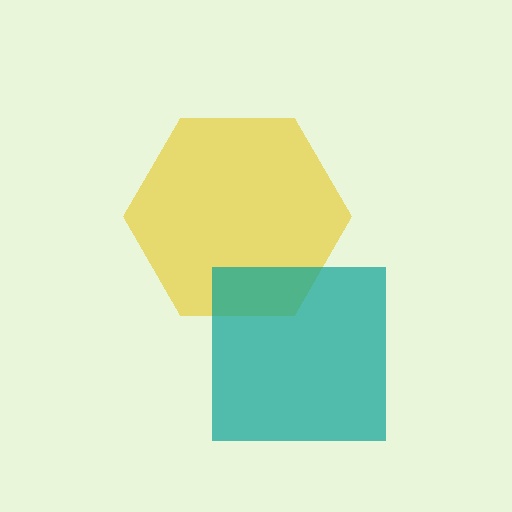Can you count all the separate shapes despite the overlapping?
Yes, there are 2 separate shapes.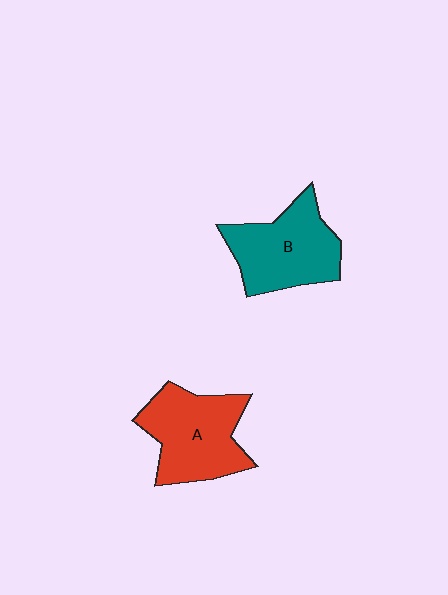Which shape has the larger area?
Shape A (red).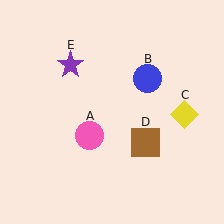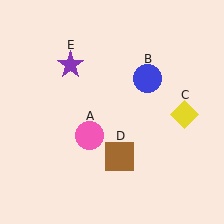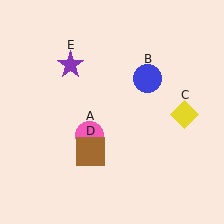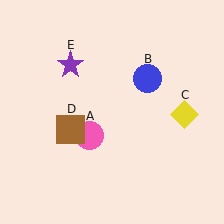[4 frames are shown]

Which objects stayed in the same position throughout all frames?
Pink circle (object A) and blue circle (object B) and yellow diamond (object C) and purple star (object E) remained stationary.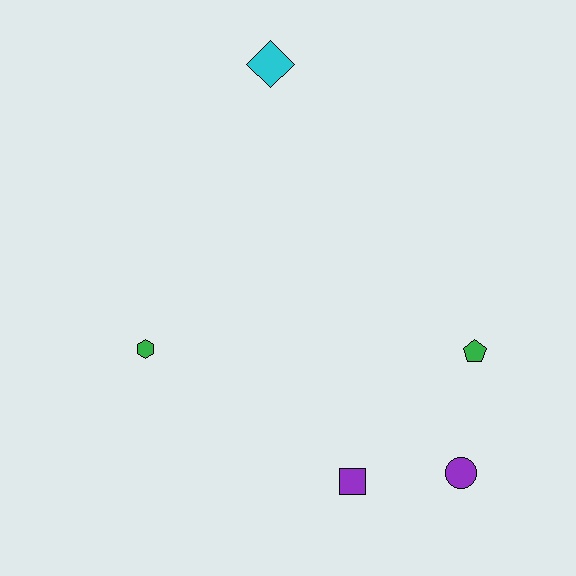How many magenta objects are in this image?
There are no magenta objects.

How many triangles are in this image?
There are no triangles.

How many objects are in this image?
There are 5 objects.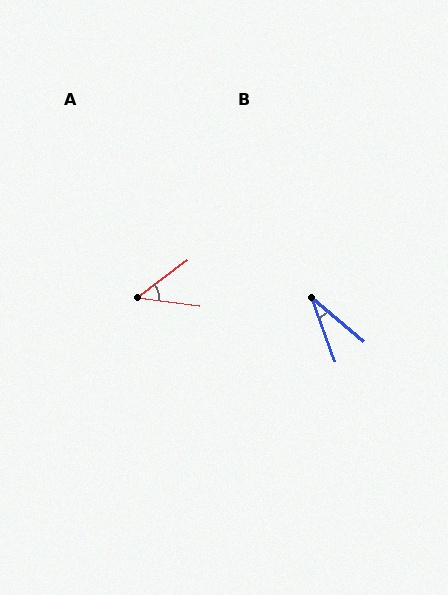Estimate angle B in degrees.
Approximately 30 degrees.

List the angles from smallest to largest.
B (30°), A (44°).